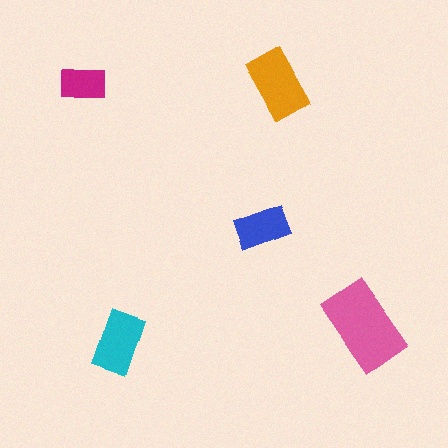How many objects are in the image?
There are 5 objects in the image.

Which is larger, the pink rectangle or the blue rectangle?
The pink one.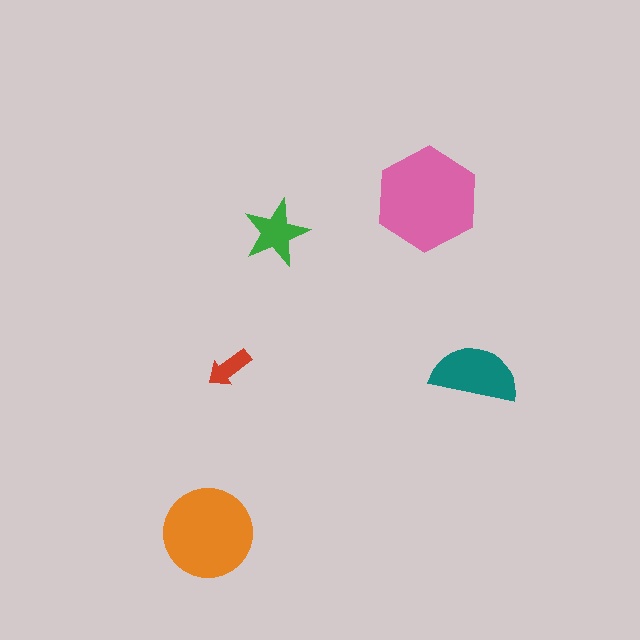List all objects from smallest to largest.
The red arrow, the green star, the teal semicircle, the orange circle, the pink hexagon.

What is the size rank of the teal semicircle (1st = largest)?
3rd.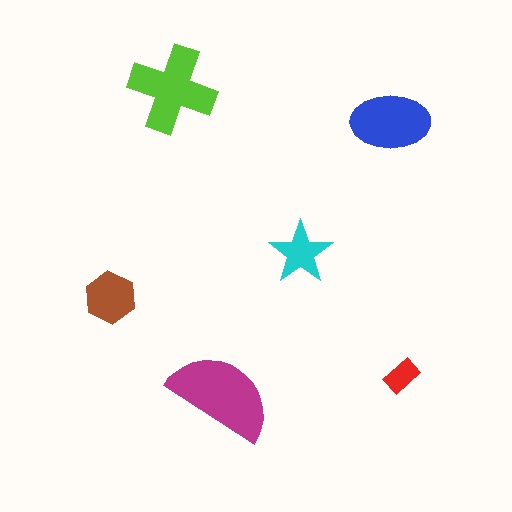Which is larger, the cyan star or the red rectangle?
The cyan star.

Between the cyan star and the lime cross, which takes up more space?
The lime cross.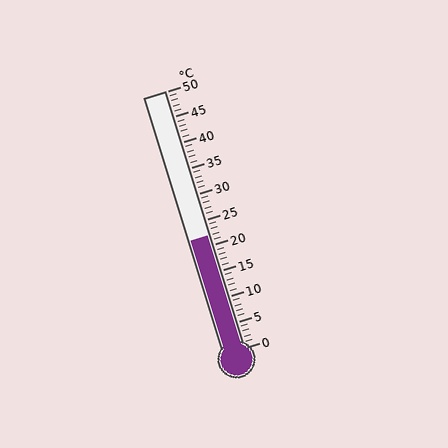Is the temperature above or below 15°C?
The temperature is above 15°C.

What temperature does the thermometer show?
The thermometer shows approximately 22°C.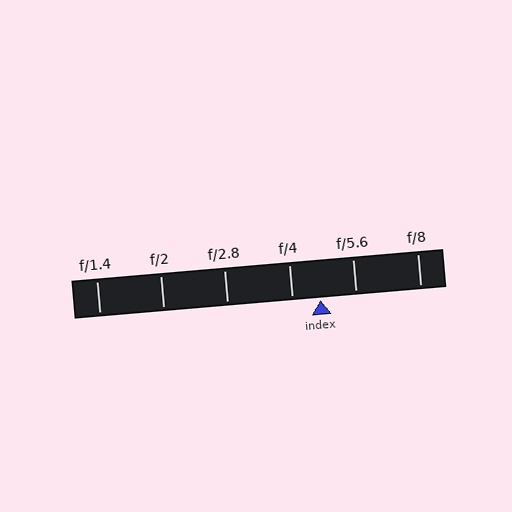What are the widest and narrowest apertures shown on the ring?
The widest aperture shown is f/1.4 and the narrowest is f/8.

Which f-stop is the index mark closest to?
The index mark is closest to f/4.